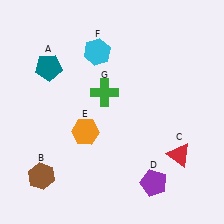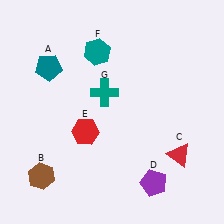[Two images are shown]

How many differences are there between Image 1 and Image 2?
There are 3 differences between the two images.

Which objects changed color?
E changed from orange to red. F changed from cyan to teal. G changed from green to teal.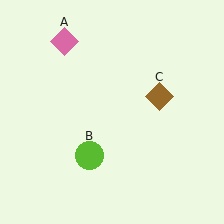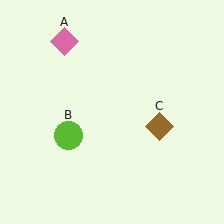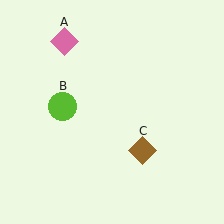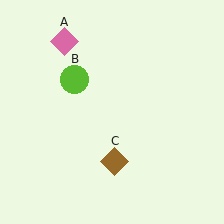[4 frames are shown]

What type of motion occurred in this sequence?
The lime circle (object B), brown diamond (object C) rotated clockwise around the center of the scene.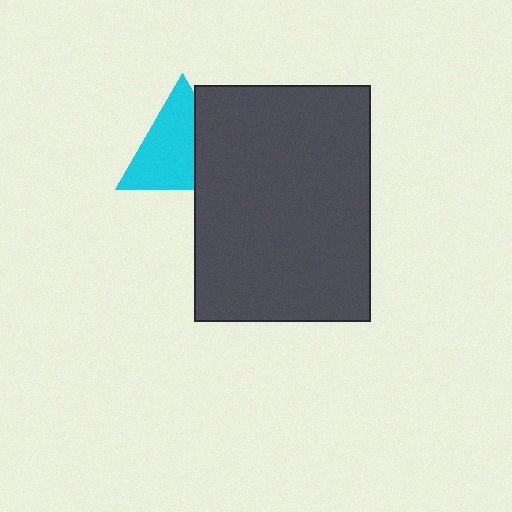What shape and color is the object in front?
The object in front is a dark gray rectangle.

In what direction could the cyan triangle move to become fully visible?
The cyan triangle could move left. That would shift it out from behind the dark gray rectangle entirely.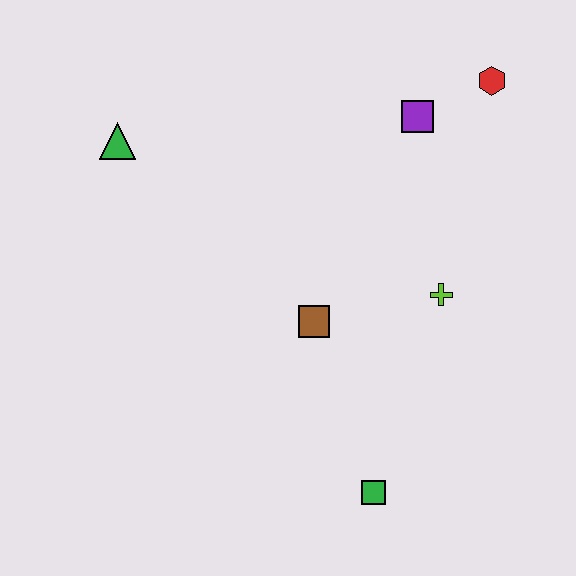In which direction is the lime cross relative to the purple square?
The lime cross is below the purple square.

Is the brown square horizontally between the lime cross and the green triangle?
Yes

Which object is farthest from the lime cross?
The green triangle is farthest from the lime cross.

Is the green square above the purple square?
No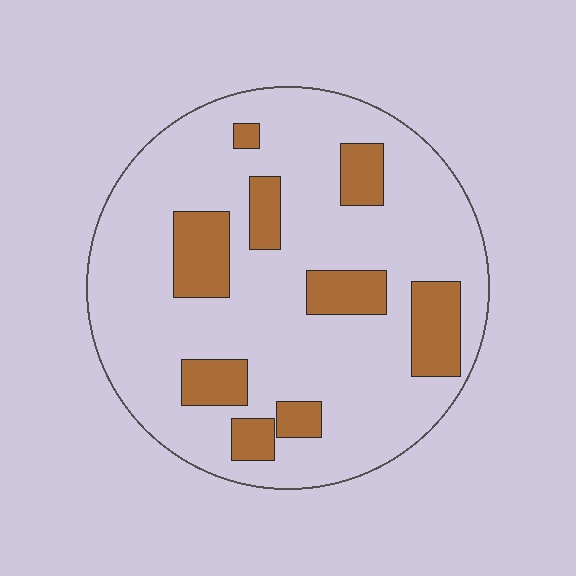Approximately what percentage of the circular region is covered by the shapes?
Approximately 20%.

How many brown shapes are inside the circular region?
9.